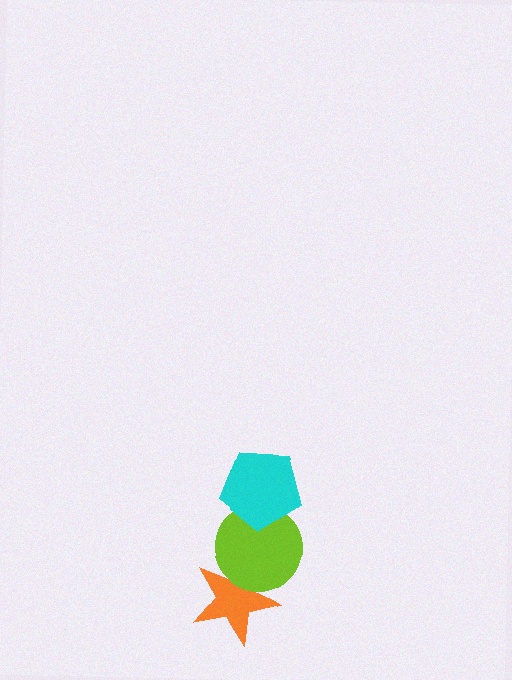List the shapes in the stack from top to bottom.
From top to bottom: the cyan pentagon, the lime circle, the orange star.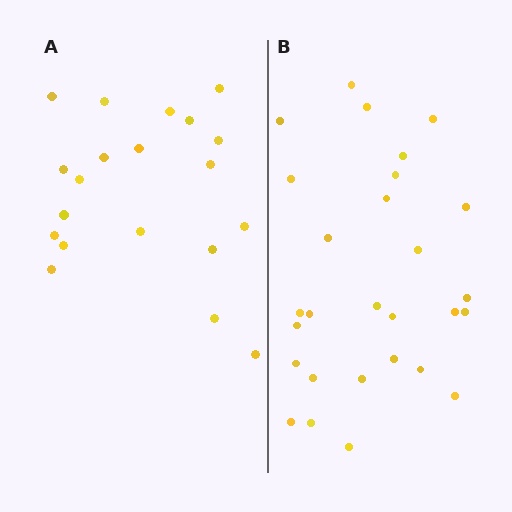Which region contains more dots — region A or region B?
Region B (the right region) has more dots.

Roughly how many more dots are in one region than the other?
Region B has roughly 8 or so more dots than region A.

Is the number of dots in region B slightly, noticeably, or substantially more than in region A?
Region B has noticeably more, but not dramatically so. The ratio is roughly 1.4 to 1.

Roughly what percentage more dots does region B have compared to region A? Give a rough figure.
About 40% more.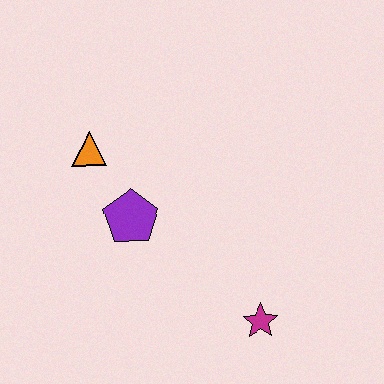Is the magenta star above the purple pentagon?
No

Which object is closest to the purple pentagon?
The orange triangle is closest to the purple pentagon.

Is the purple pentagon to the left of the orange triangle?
No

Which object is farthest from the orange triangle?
The magenta star is farthest from the orange triangle.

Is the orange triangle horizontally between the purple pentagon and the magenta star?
No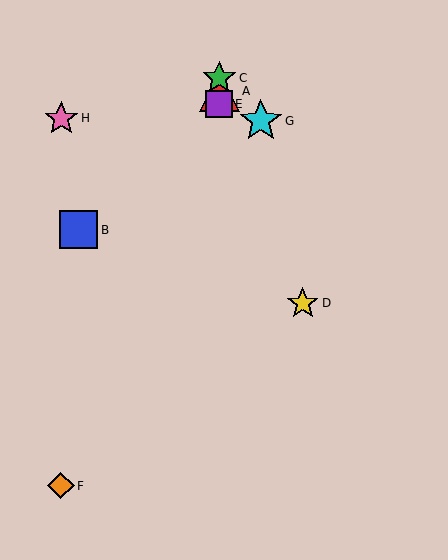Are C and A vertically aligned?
Yes, both are at x≈219.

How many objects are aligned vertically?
3 objects (A, C, E) are aligned vertically.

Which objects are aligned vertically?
Objects A, C, E are aligned vertically.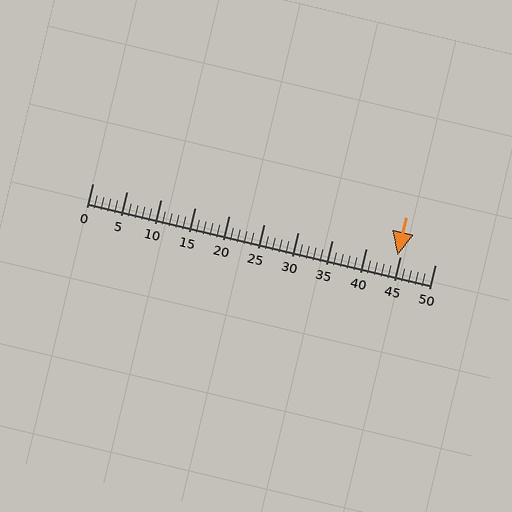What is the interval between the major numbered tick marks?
The major tick marks are spaced 5 units apart.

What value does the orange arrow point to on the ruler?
The orange arrow points to approximately 44.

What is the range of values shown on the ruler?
The ruler shows values from 0 to 50.